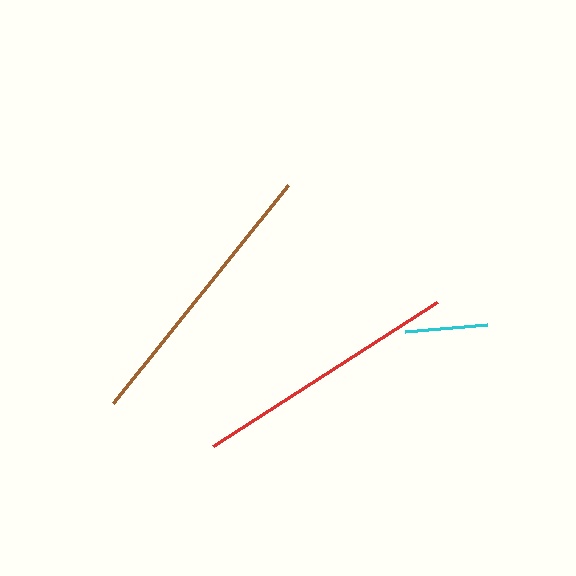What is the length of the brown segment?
The brown segment is approximately 280 pixels long.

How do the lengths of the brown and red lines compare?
The brown and red lines are approximately the same length.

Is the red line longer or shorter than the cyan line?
The red line is longer than the cyan line.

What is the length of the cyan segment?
The cyan segment is approximately 83 pixels long.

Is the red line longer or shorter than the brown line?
The brown line is longer than the red line.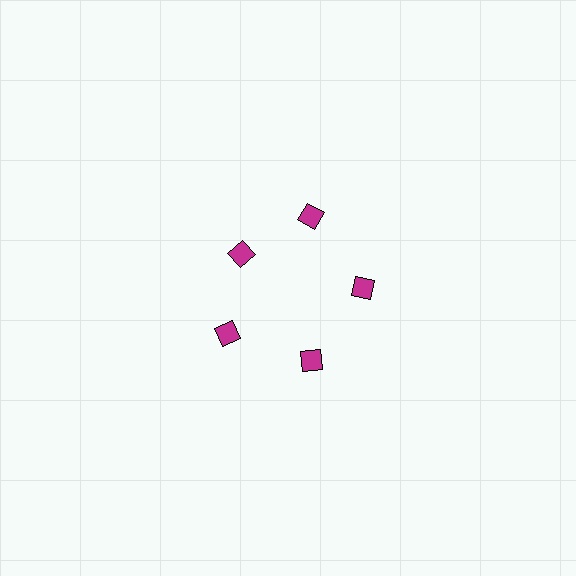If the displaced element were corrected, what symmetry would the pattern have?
It would have 5-fold rotational symmetry — the pattern would map onto itself every 72 degrees.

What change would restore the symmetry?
The symmetry would be restored by moving it outward, back onto the ring so that all 5 squares sit at equal angles and equal distance from the center.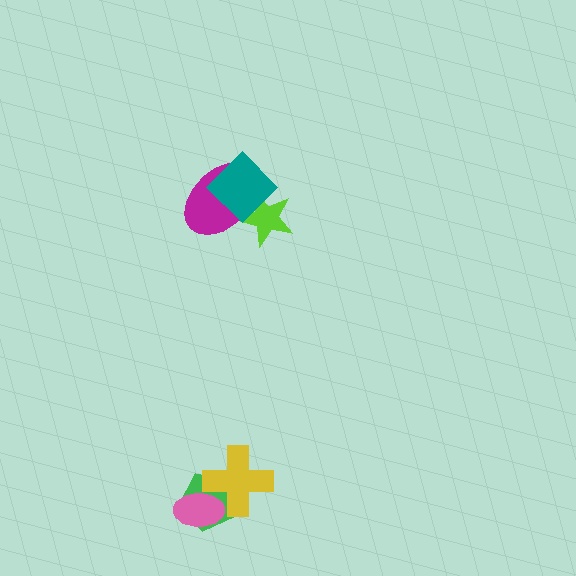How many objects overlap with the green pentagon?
2 objects overlap with the green pentagon.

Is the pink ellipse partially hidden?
Yes, it is partially covered by another shape.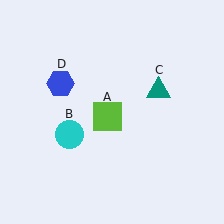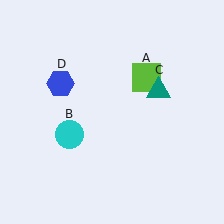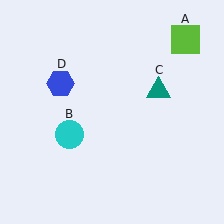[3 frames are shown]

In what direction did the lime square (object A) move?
The lime square (object A) moved up and to the right.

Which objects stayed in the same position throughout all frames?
Cyan circle (object B) and teal triangle (object C) and blue hexagon (object D) remained stationary.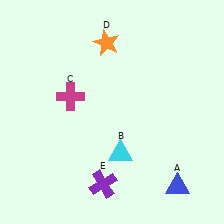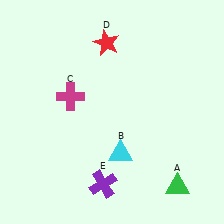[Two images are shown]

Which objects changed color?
A changed from blue to green. D changed from orange to red.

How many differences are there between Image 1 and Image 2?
There are 2 differences between the two images.